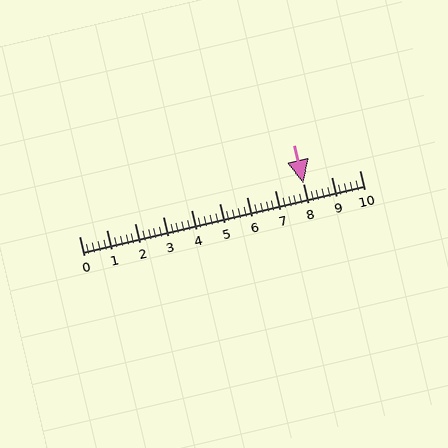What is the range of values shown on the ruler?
The ruler shows values from 0 to 10.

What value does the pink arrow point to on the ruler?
The pink arrow points to approximately 8.0.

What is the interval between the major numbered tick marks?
The major tick marks are spaced 1 units apart.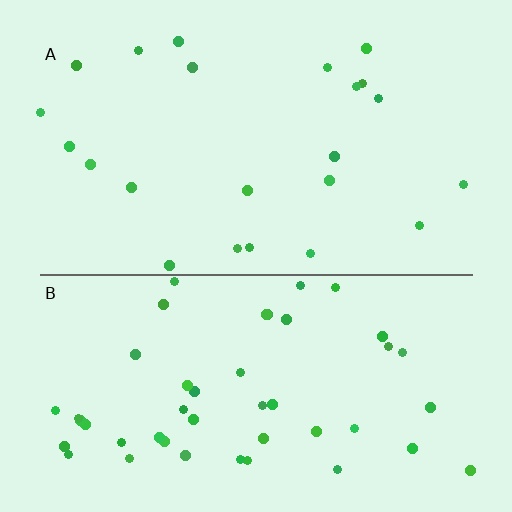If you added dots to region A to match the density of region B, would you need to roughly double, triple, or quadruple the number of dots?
Approximately double.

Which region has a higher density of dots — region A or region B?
B (the bottom).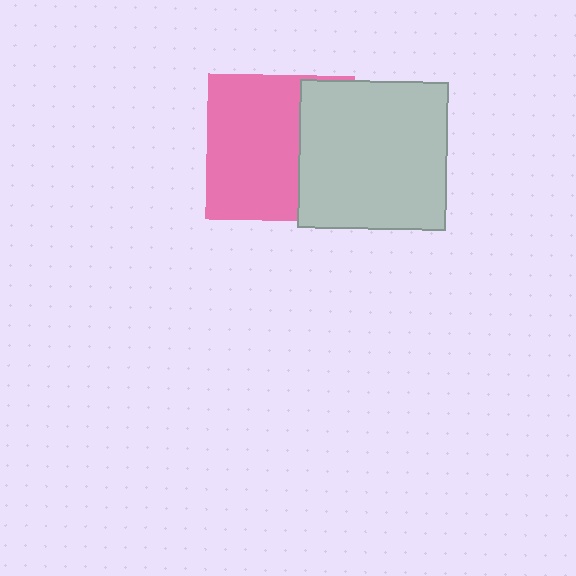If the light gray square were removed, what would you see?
You would see the complete pink square.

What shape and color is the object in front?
The object in front is a light gray square.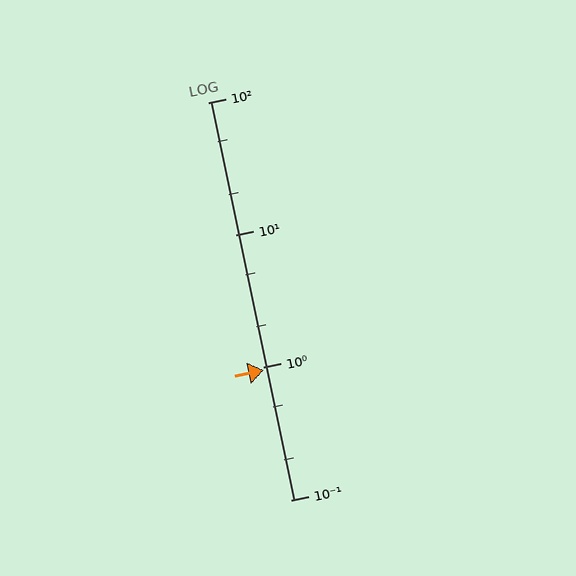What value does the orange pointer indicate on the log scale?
The pointer indicates approximately 0.95.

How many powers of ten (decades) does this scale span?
The scale spans 3 decades, from 0.1 to 100.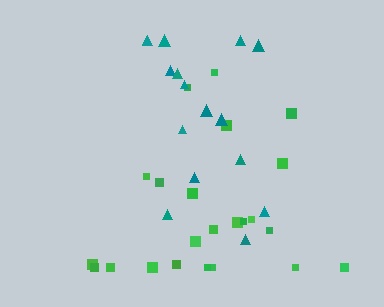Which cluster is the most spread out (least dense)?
Teal.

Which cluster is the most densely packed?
Green.